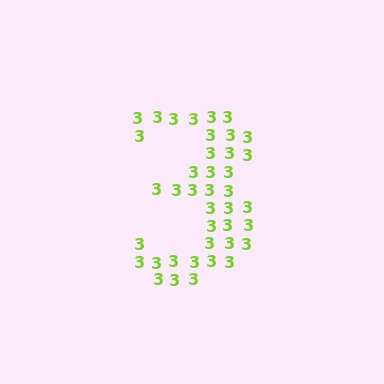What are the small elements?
The small elements are digit 3's.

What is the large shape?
The large shape is the digit 3.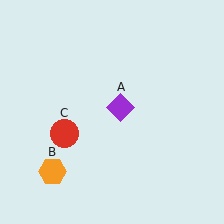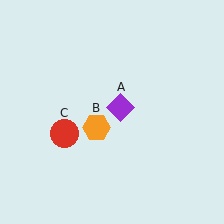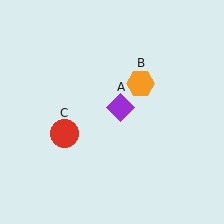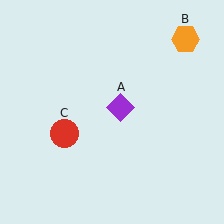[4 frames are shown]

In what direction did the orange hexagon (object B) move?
The orange hexagon (object B) moved up and to the right.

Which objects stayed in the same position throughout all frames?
Purple diamond (object A) and red circle (object C) remained stationary.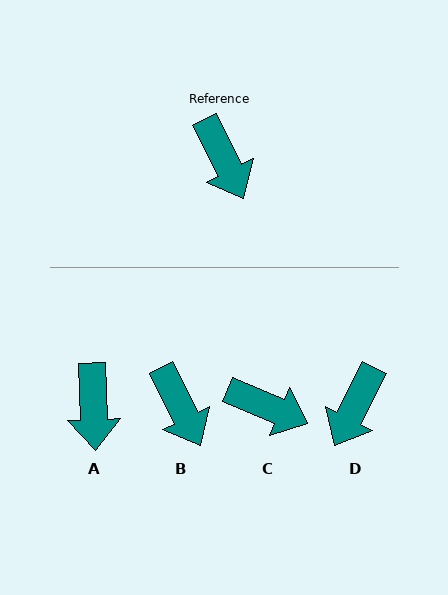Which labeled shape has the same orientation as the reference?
B.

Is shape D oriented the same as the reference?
No, it is off by about 54 degrees.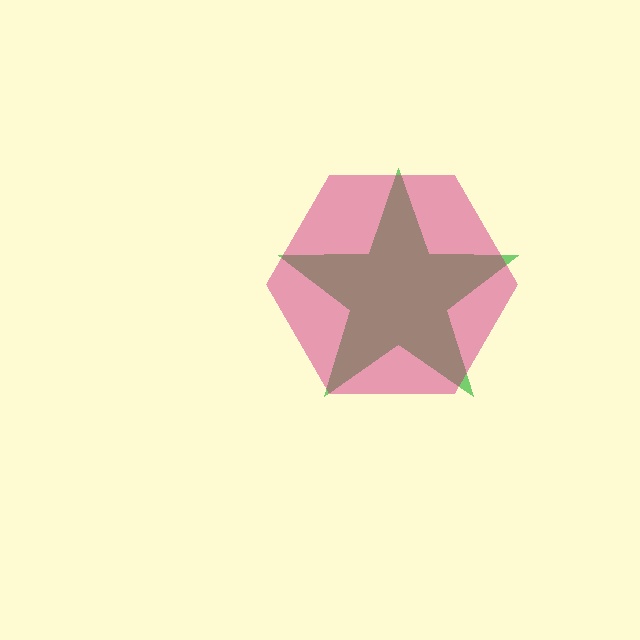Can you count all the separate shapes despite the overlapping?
Yes, there are 2 separate shapes.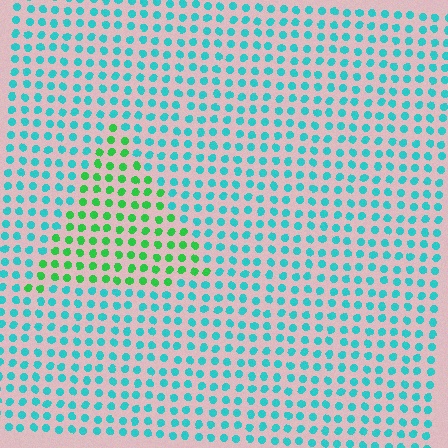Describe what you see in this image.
The image is filled with small cyan elements in a uniform arrangement. A triangle-shaped region is visible where the elements are tinted to a slightly different hue, forming a subtle color boundary.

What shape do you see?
I see a triangle.